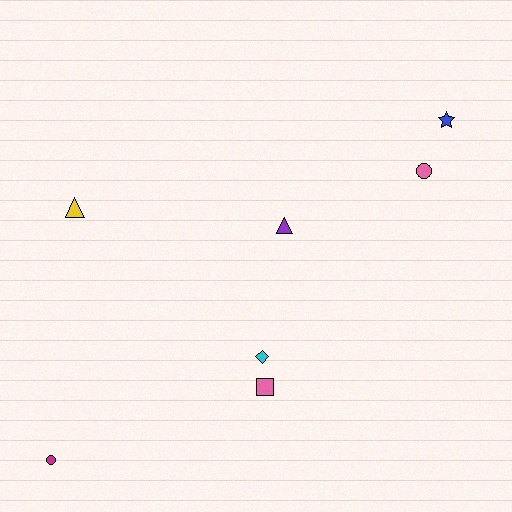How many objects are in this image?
There are 7 objects.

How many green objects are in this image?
There are no green objects.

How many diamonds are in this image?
There is 1 diamond.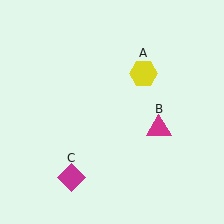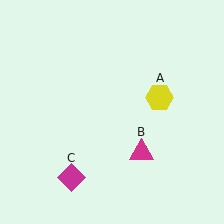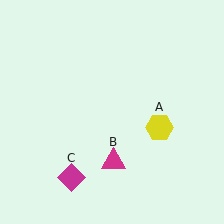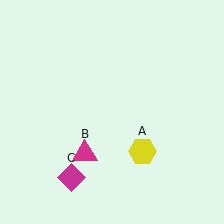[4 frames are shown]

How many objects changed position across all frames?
2 objects changed position: yellow hexagon (object A), magenta triangle (object B).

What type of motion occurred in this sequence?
The yellow hexagon (object A), magenta triangle (object B) rotated clockwise around the center of the scene.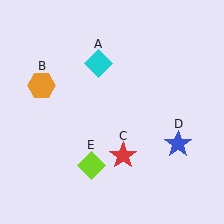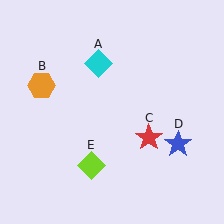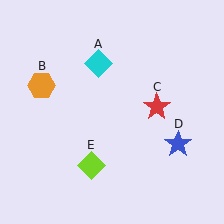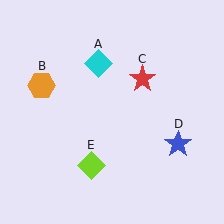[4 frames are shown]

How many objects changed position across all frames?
1 object changed position: red star (object C).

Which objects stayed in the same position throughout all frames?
Cyan diamond (object A) and orange hexagon (object B) and blue star (object D) and lime diamond (object E) remained stationary.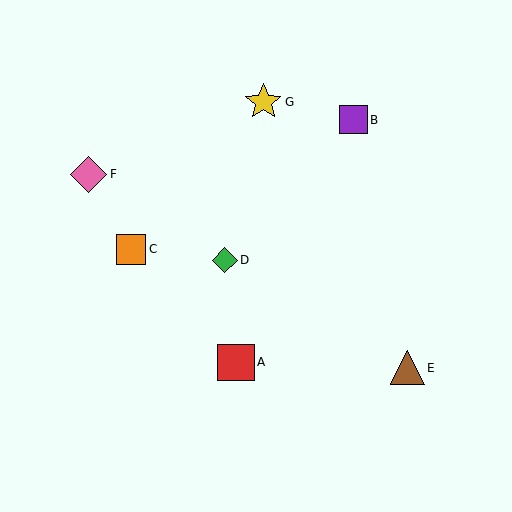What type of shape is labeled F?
Shape F is a pink diamond.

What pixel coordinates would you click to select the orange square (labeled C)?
Click at (131, 249) to select the orange square C.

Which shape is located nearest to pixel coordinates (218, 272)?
The green diamond (labeled D) at (225, 260) is nearest to that location.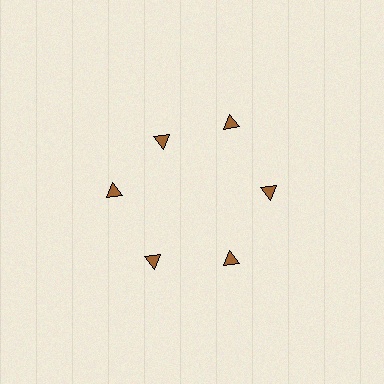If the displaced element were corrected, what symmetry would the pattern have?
It would have 6-fold rotational symmetry — the pattern would map onto itself every 60 degrees.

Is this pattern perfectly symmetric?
No. The 6 brown triangles are arranged in a ring, but one element near the 11 o'clock position is pulled inward toward the center, breaking the 6-fold rotational symmetry.